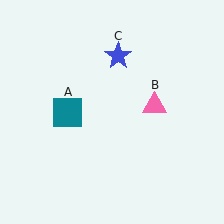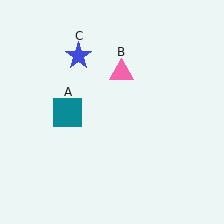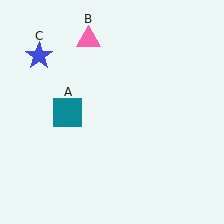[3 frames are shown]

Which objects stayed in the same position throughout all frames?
Teal square (object A) remained stationary.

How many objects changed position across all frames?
2 objects changed position: pink triangle (object B), blue star (object C).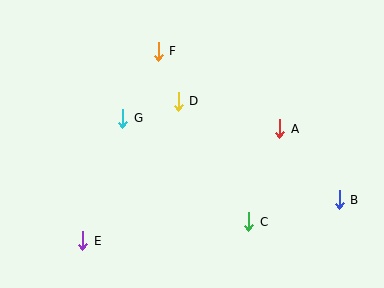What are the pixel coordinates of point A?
Point A is at (280, 129).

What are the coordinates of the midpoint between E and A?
The midpoint between E and A is at (181, 185).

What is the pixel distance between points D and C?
The distance between D and C is 140 pixels.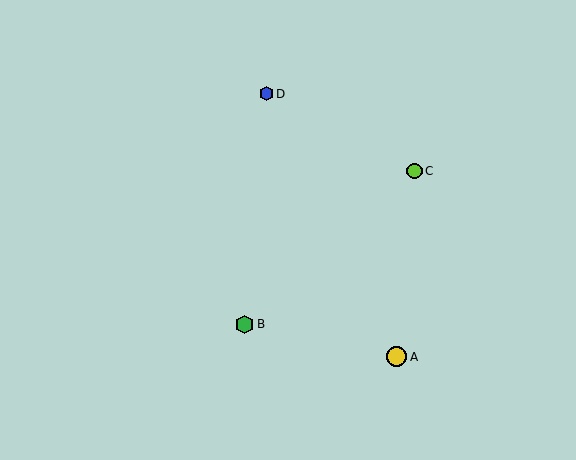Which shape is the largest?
The yellow circle (labeled A) is the largest.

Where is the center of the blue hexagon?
The center of the blue hexagon is at (266, 94).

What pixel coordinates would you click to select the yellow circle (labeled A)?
Click at (397, 357) to select the yellow circle A.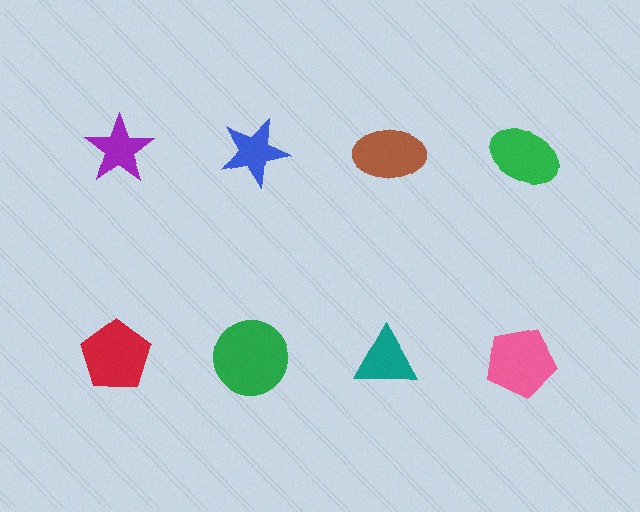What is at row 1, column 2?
A blue star.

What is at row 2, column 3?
A teal triangle.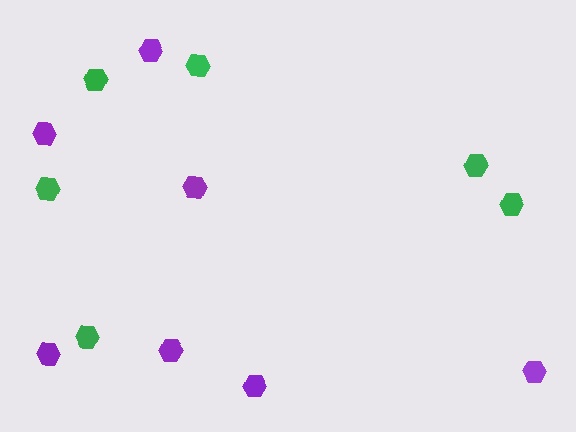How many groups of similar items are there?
There are 2 groups: one group of purple hexagons (7) and one group of green hexagons (6).